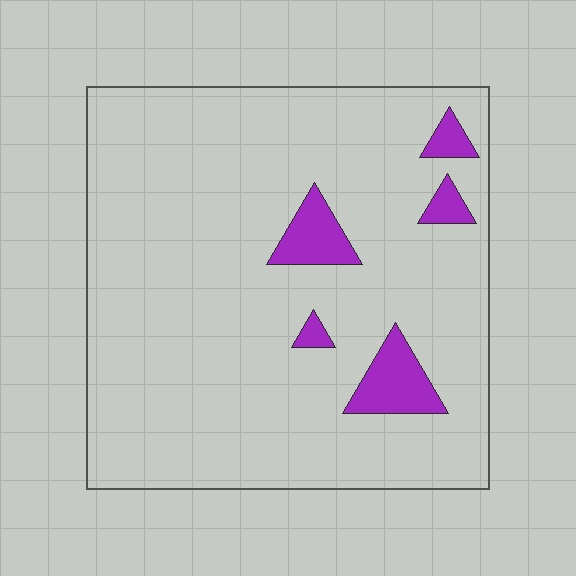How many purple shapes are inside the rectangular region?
5.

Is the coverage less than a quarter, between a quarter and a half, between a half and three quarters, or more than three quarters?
Less than a quarter.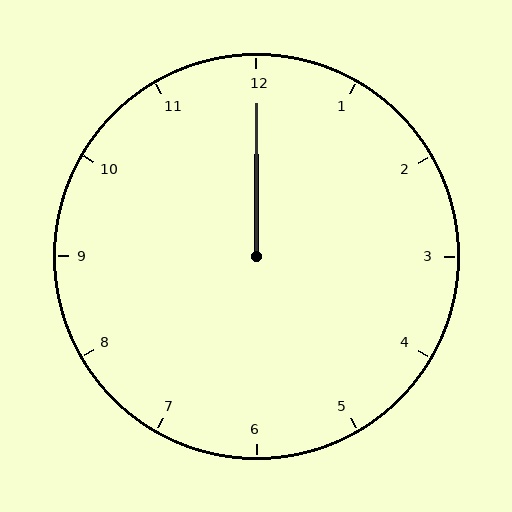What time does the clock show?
12:00.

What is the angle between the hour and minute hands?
Approximately 0 degrees.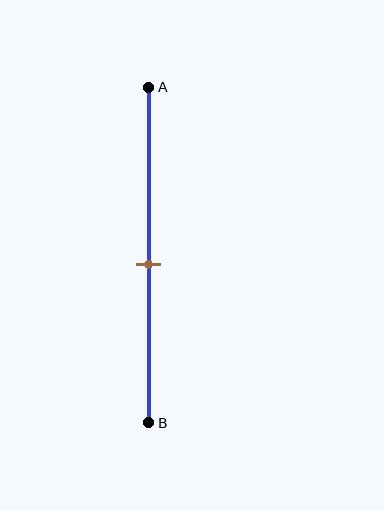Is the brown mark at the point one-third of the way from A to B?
No, the mark is at about 55% from A, not at the 33% one-third point.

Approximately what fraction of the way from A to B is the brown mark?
The brown mark is approximately 55% of the way from A to B.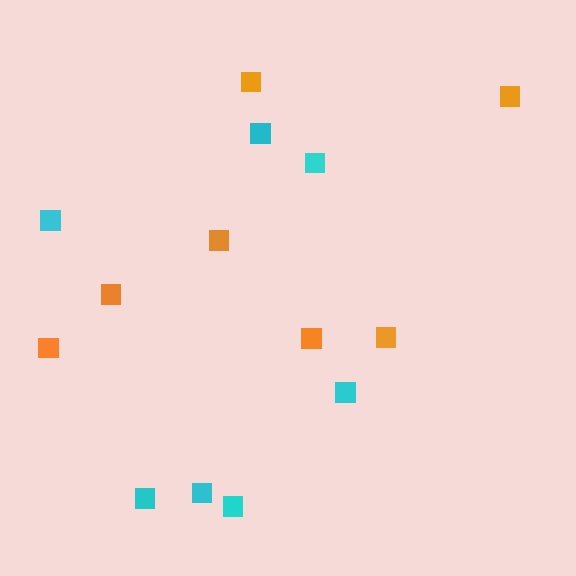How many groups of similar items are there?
There are 2 groups: one group of orange squares (7) and one group of cyan squares (7).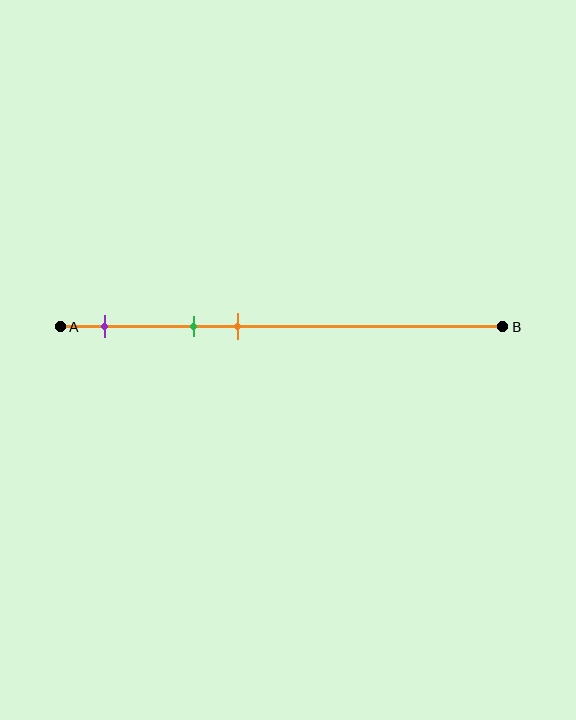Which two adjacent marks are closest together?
The green and orange marks are the closest adjacent pair.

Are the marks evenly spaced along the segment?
Yes, the marks are approximately evenly spaced.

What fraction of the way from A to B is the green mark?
The green mark is approximately 30% (0.3) of the way from A to B.